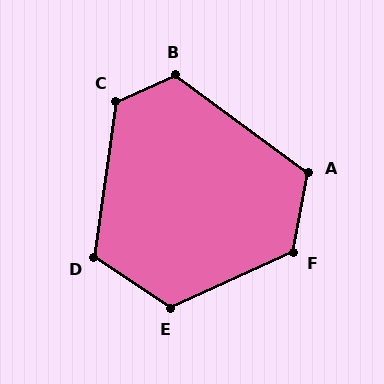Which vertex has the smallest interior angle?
D, at approximately 115 degrees.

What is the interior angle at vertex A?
Approximately 116 degrees (obtuse).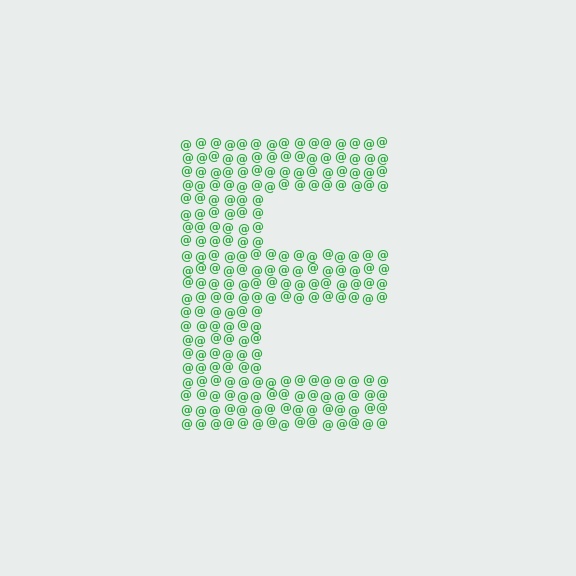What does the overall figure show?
The overall figure shows the letter E.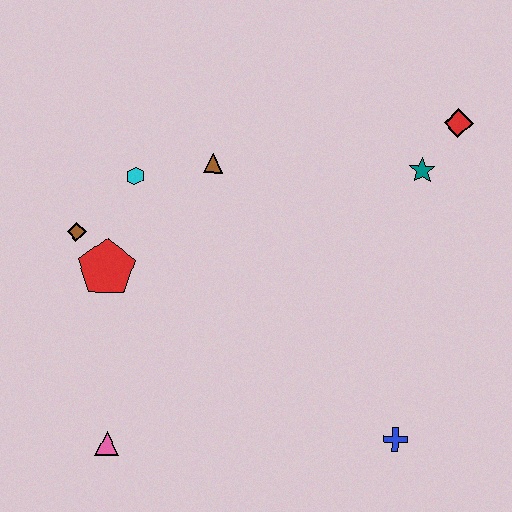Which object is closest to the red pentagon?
The brown diamond is closest to the red pentagon.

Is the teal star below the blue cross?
No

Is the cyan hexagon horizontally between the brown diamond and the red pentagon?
No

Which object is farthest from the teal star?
The pink triangle is farthest from the teal star.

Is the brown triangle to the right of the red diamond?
No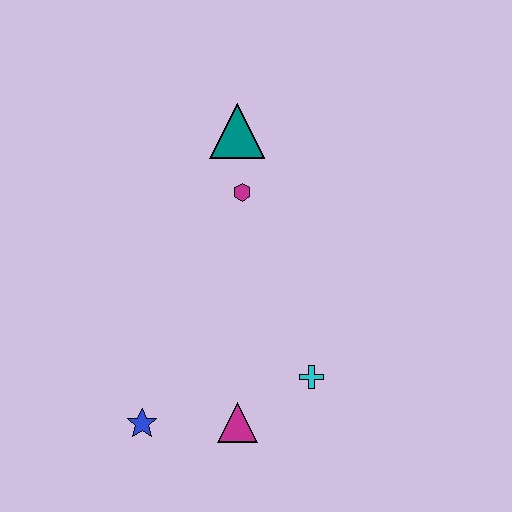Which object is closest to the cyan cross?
The magenta triangle is closest to the cyan cross.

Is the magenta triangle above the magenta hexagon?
No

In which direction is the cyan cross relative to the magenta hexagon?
The cyan cross is below the magenta hexagon.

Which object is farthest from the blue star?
The teal triangle is farthest from the blue star.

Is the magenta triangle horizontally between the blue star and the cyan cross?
Yes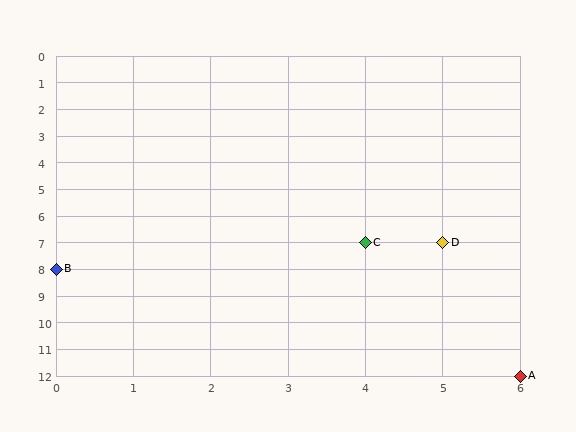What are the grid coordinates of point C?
Point C is at grid coordinates (4, 7).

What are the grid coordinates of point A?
Point A is at grid coordinates (6, 12).